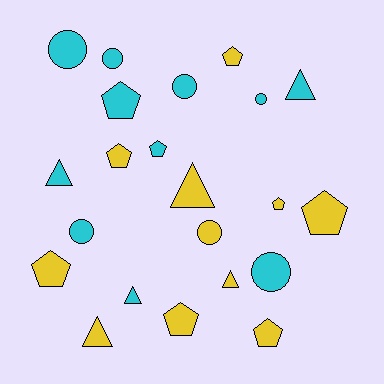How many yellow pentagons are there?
There are 7 yellow pentagons.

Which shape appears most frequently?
Pentagon, with 9 objects.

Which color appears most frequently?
Yellow, with 11 objects.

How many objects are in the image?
There are 22 objects.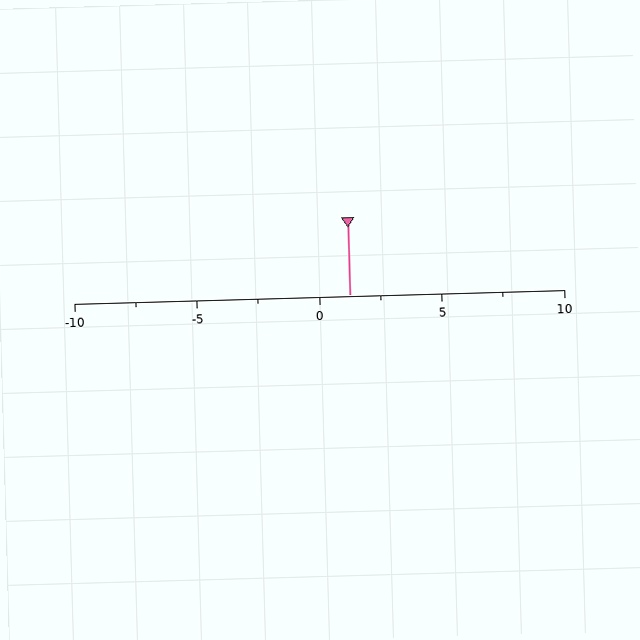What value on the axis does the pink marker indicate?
The marker indicates approximately 1.2.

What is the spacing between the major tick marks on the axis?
The major ticks are spaced 5 apart.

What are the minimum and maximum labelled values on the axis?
The axis runs from -10 to 10.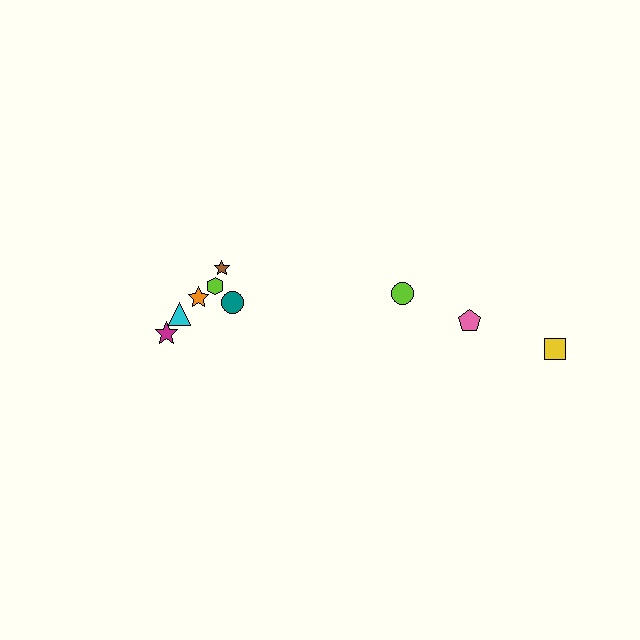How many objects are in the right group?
There are 3 objects.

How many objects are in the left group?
There are 6 objects.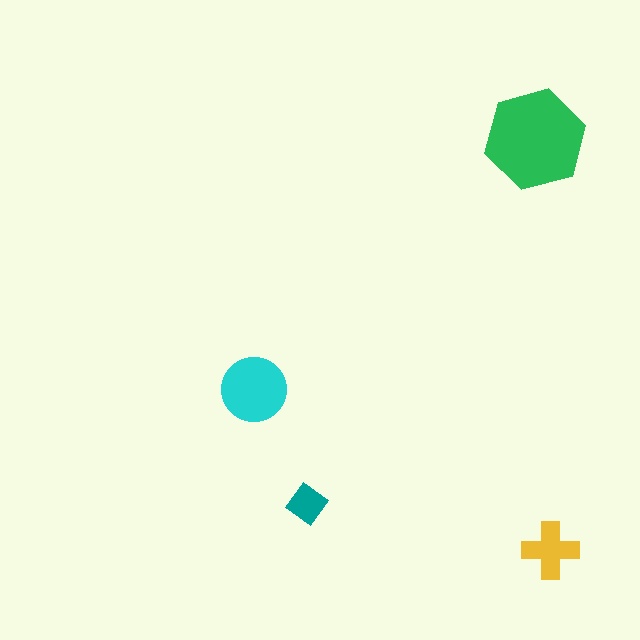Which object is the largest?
The green hexagon.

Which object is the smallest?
The teal diamond.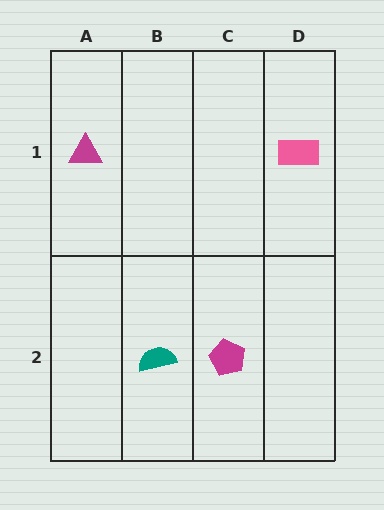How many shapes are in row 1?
2 shapes.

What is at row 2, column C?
A magenta pentagon.